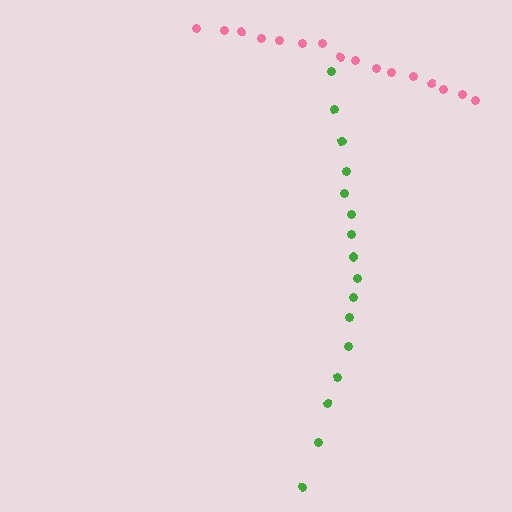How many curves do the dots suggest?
There are 2 distinct paths.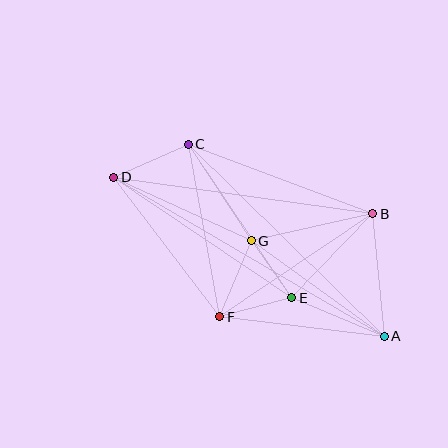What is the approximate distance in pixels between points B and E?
The distance between B and E is approximately 117 pixels.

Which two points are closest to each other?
Points E and G are closest to each other.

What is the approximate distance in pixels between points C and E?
The distance between C and E is approximately 185 pixels.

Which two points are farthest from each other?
Points A and D are farthest from each other.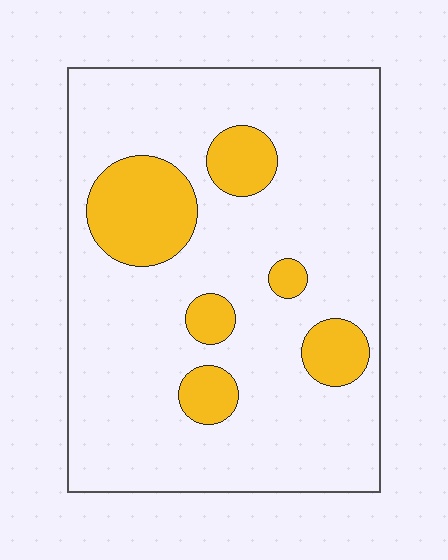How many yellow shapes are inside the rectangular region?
6.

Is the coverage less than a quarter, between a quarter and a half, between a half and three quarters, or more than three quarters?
Less than a quarter.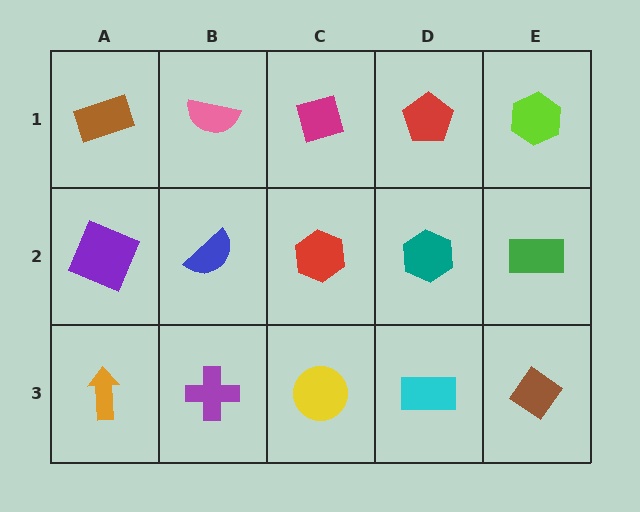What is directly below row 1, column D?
A teal hexagon.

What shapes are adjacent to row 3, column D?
A teal hexagon (row 2, column D), a yellow circle (row 3, column C), a brown diamond (row 3, column E).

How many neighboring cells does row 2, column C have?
4.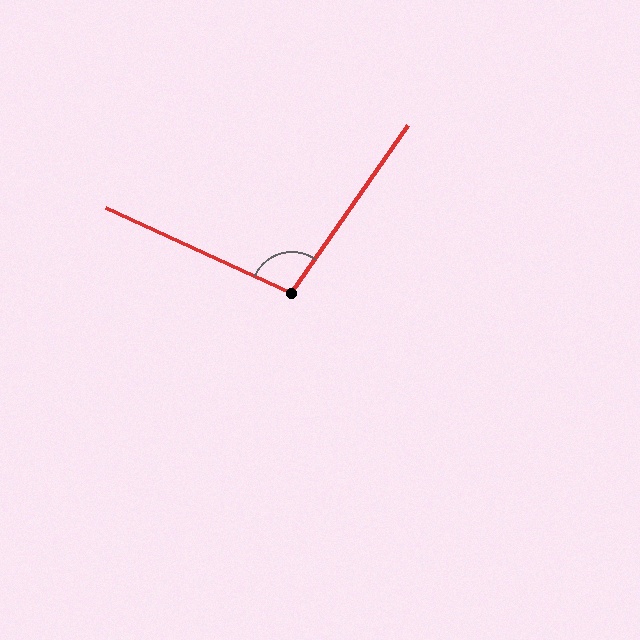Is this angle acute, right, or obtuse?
It is obtuse.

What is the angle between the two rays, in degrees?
Approximately 100 degrees.